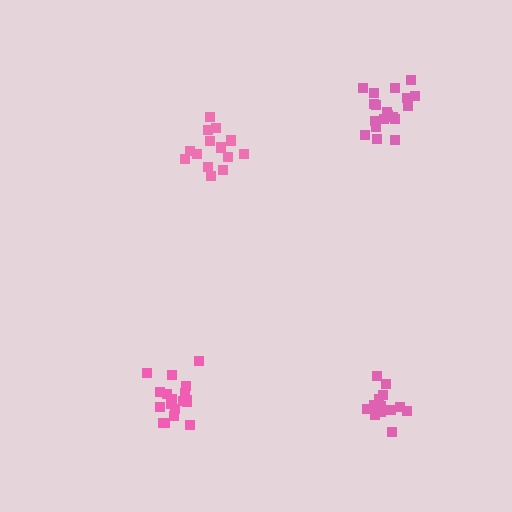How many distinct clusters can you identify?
There are 4 distinct clusters.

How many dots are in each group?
Group 1: 19 dots, Group 2: 18 dots, Group 3: 16 dots, Group 4: 14 dots (67 total).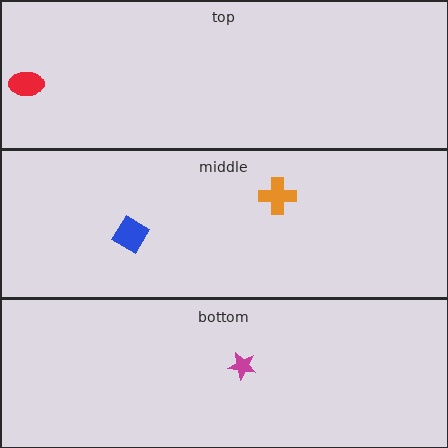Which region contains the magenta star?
The bottom region.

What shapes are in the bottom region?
The magenta star.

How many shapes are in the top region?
1.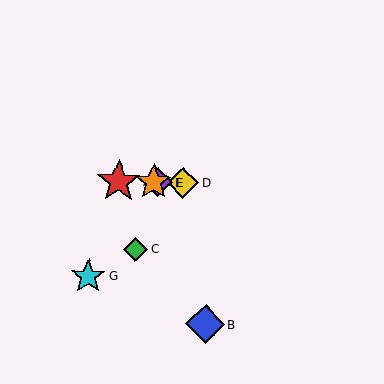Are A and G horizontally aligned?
No, A is at y≈181 and G is at y≈276.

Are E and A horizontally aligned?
Yes, both are at y≈182.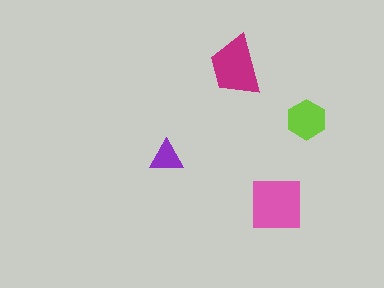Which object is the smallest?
The purple triangle.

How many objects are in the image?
There are 4 objects in the image.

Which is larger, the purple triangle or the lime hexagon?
The lime hexagon.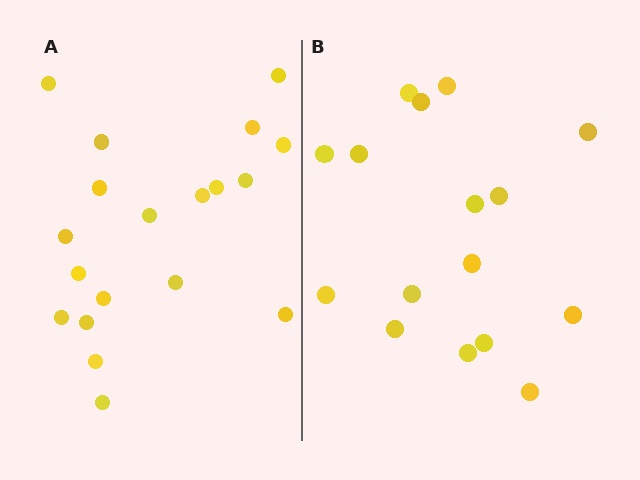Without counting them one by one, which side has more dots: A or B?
Region A (the left region) has more dots.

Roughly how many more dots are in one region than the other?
Region A has just a few more — roughly 2 or 3 more dots than region B.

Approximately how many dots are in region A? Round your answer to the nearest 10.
About 20 dots. (The exact count is 19, which rounds to 20.)